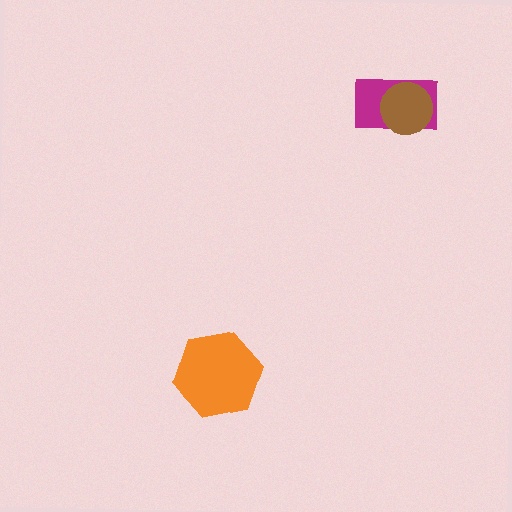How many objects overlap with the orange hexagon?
0 objects overlap with the orange hexagon.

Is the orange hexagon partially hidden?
No, no other shape covers it.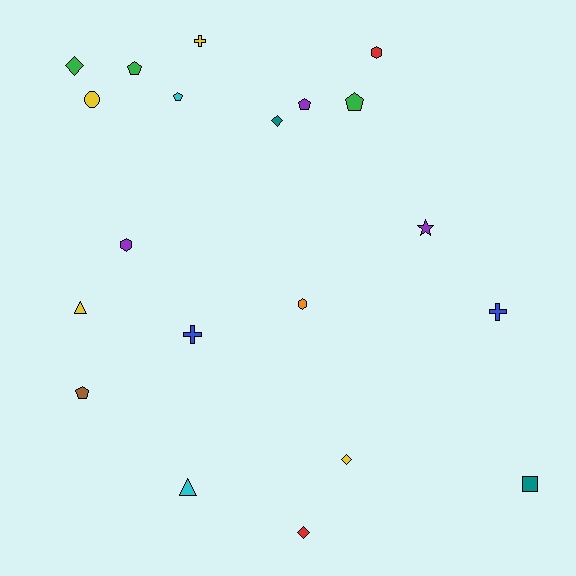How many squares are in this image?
There is 1 square.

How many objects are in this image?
There are 20 objects.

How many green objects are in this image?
There are 3 green objects.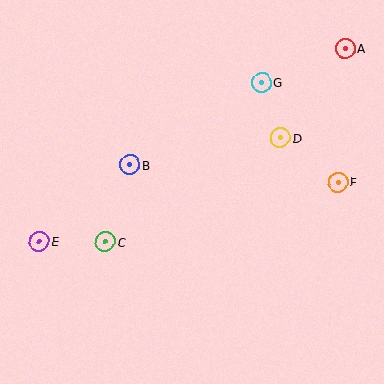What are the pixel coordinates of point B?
Point B is at (130, 165).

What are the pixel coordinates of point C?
Point C is at (105, 242).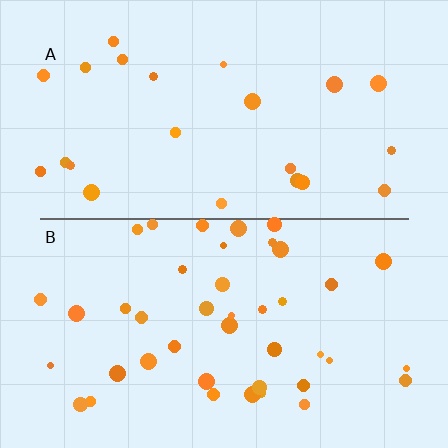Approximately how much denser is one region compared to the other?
Approximately 1.8× — region B over region A.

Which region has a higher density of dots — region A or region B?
B (the bottom).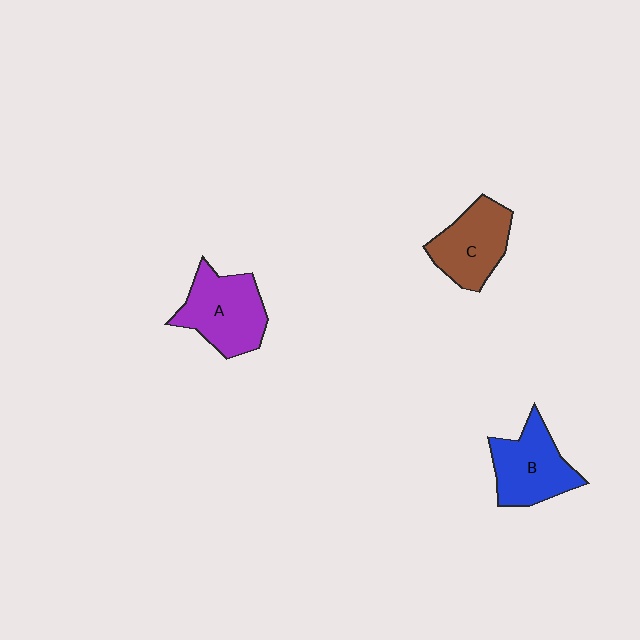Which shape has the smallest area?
Shape C (brown).